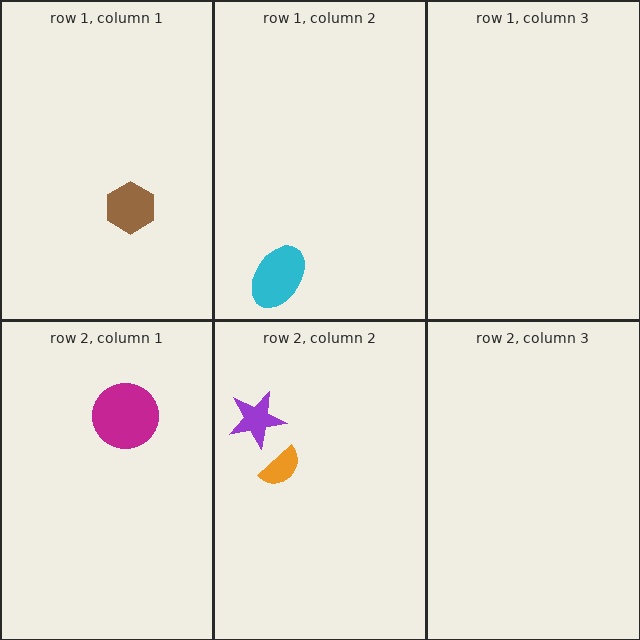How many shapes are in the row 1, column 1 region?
1.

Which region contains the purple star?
The row 2, column 2 region.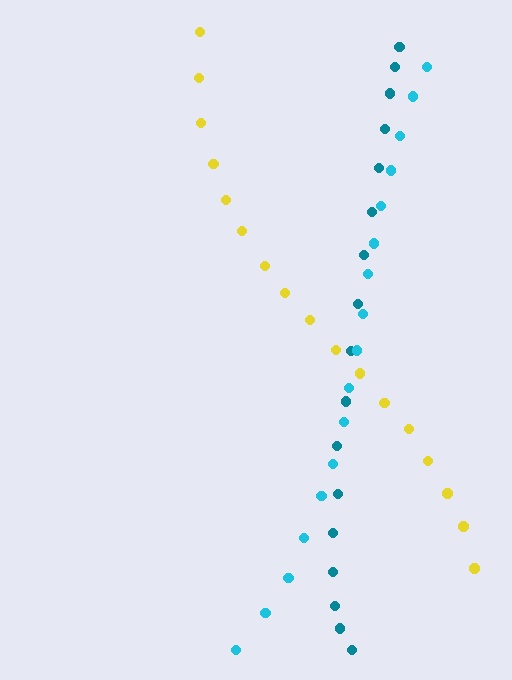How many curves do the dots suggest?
There are 3 distinct paths.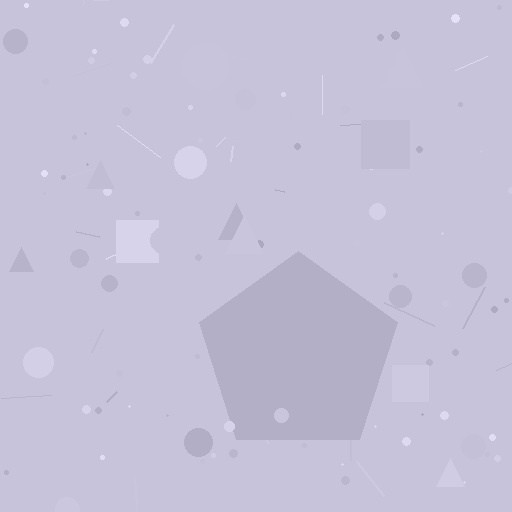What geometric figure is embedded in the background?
A pentagon is embedded in the background.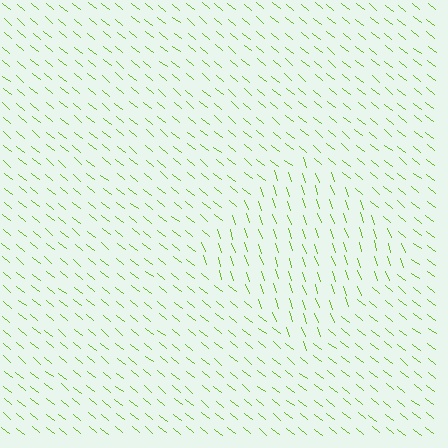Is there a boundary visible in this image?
Yes, there is a texture boundary formed by a change in line orientation.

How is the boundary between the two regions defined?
The boundary is defined purely by a change in line orientation (approximately 32 degrees difference). All lines are the same color and thickness.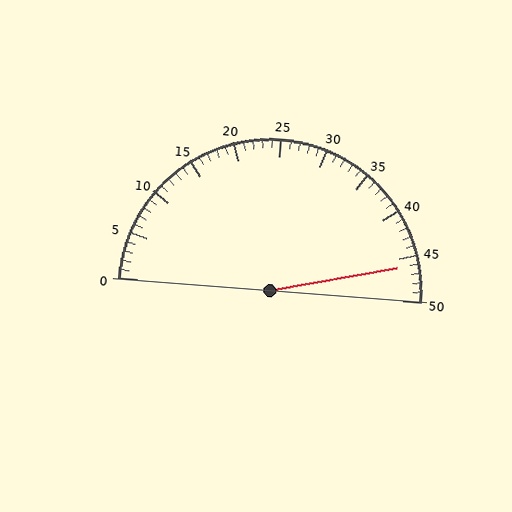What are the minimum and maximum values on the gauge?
The gauge ranges from 0 to 50.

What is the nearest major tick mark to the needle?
The nearest major tick mark is 45.